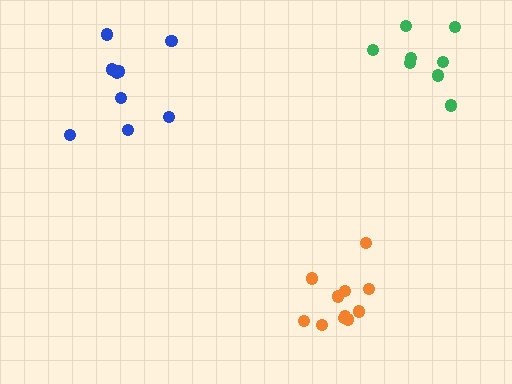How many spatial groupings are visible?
There are 3 spatial groupings.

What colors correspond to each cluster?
The clusters are colored: blue, green, orange.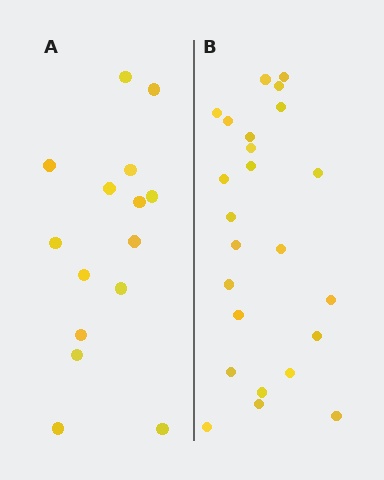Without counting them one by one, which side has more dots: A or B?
Region B (the right region) has more dots.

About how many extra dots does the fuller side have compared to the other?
Region B has roughly 8 or so more dots than region A.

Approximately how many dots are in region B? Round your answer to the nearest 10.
About 20 dots. (The exact count is 24, which rounds to 20.)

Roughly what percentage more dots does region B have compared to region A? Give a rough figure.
About 60% more.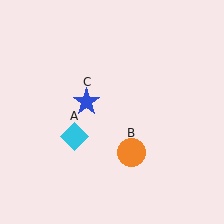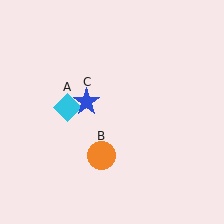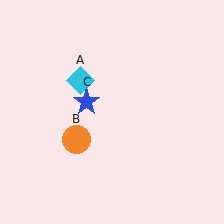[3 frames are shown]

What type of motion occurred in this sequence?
The cyan diamond (object A), orange circle (object B) rotated clockwise around the center of the scene.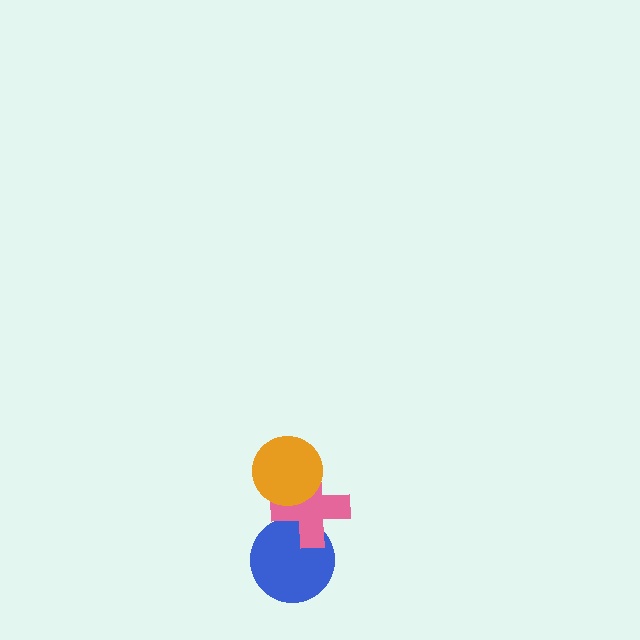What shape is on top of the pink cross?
The orange circle is on top of the pink cross.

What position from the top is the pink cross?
The pink cross is 2nd from the top.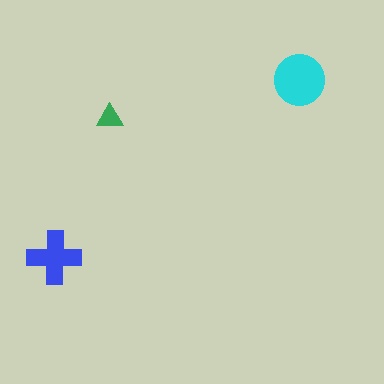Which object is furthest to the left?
The blue cross is leftmost.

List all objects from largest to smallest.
The cyan circle, the blue cross, the green triangle.